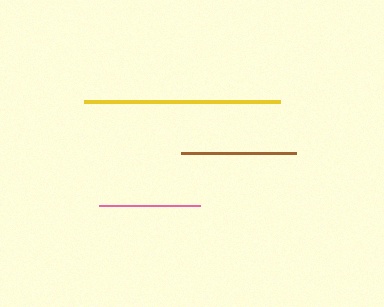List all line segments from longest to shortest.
From longest to shortest: yellow, brown, pink.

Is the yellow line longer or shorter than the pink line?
The yellow line is longer than the pink line.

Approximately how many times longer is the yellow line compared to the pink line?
The yellow line is approximately 1.9 times the length of the pink line.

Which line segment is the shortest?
The pink line is the shortest at approximately 101 pixels.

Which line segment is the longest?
The yellow line is the longest at approximately 196 pixels.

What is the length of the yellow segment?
The yellow segment is approximately 196 pixels long.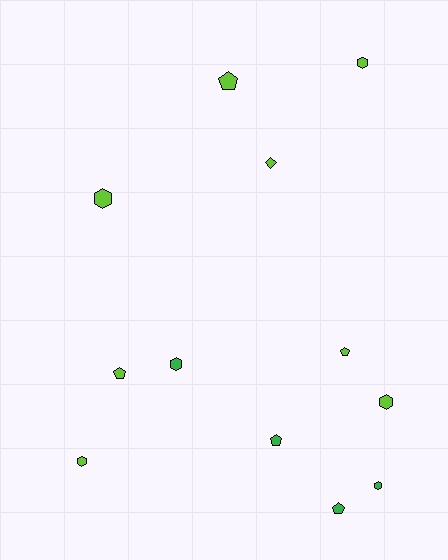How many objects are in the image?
There are 12 objects.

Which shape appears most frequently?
Hexagon, with 6 objects.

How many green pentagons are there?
There are 2 green pentagons.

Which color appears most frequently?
Lime, with 8 objects.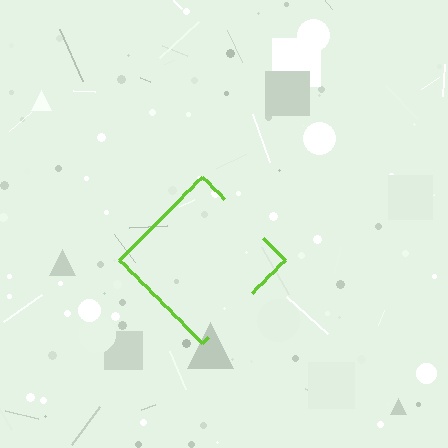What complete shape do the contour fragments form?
The contour fragments form a diamond.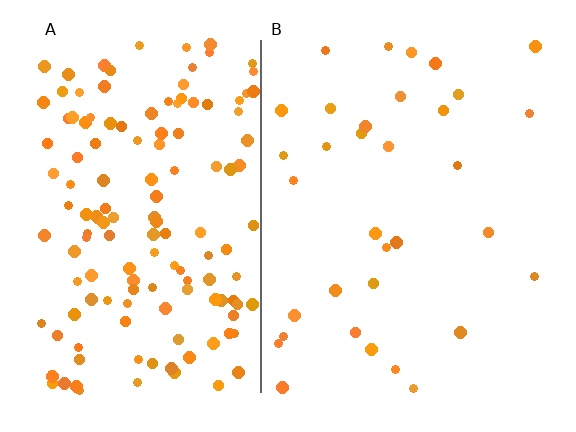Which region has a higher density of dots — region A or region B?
A (the left).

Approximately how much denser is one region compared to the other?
Approximately 4.3× — region A over region B.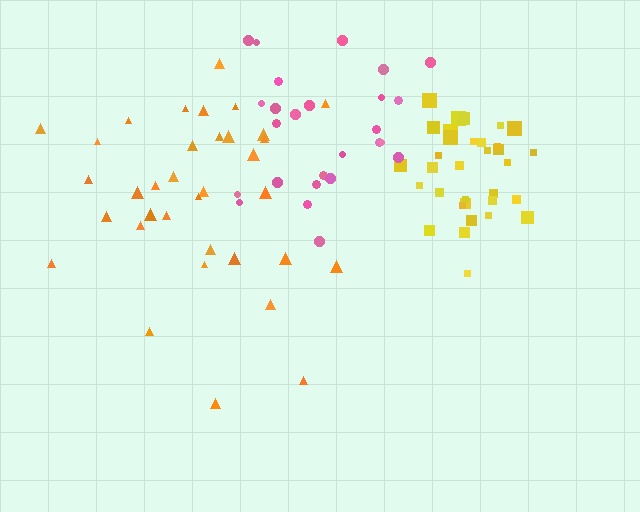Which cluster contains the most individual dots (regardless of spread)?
Orange (35).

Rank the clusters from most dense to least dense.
yellow, orange, pink.